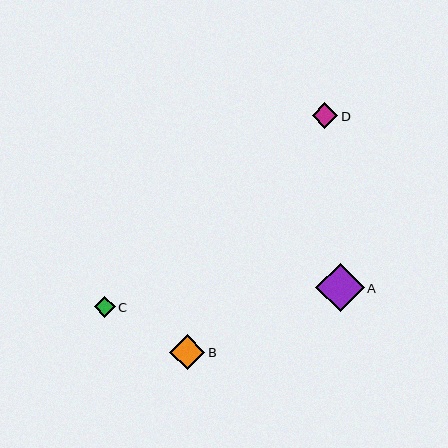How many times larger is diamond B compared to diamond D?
Diamond B is approximately 1.4 times the size of diamond D.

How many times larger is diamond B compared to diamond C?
Diamond B is approximately 1.7 times the size of diamond C.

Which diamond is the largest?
Diamond A is the largest with a size of approximately 48 pixels.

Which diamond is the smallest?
Diamond C is the smallest with a size of approximately 21 pixels.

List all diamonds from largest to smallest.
From largest to smallest: A, B, D, C.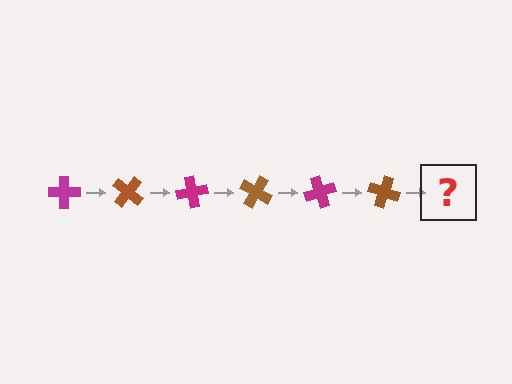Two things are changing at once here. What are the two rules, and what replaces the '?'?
The two rules are that it rotates 40 degrees each step and the color cycles through magenta and brown. The '?' should be a magenta cross, rotated 240 degrees from the start.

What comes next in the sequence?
The next element should be a magenta cross, rotated 240 degrees from the start.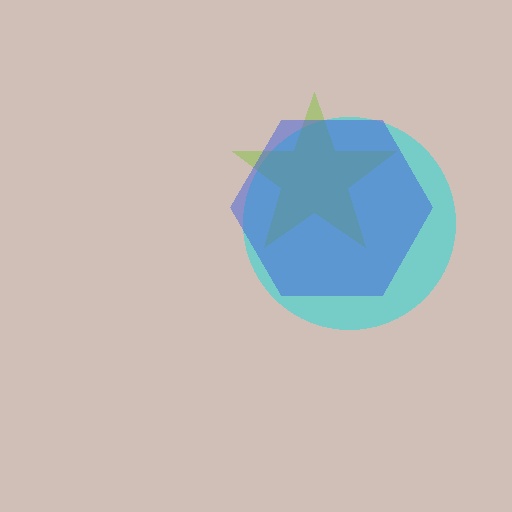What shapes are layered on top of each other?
The layered shapes are: a cyan circle, a lime star, a blue hexagon.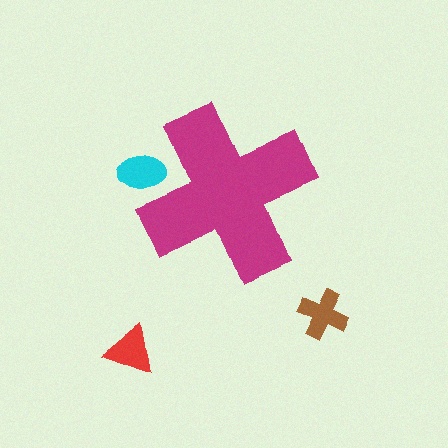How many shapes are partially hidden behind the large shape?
1 shape is partially hidden.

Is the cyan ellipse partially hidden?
Yes, the cyan ellipse is partially hidden behind the magenta cross.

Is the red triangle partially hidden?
No, the red triangle is fully visible.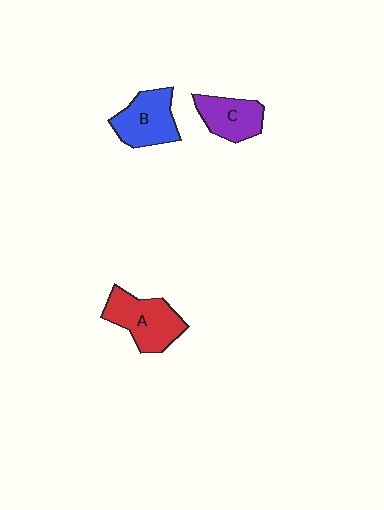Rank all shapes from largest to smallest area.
From largest to smallest: A (red), B (blue), C (purple).